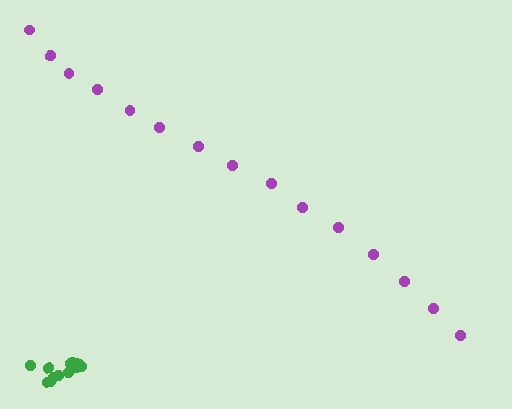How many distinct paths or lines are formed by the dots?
There are 2 distinct paths.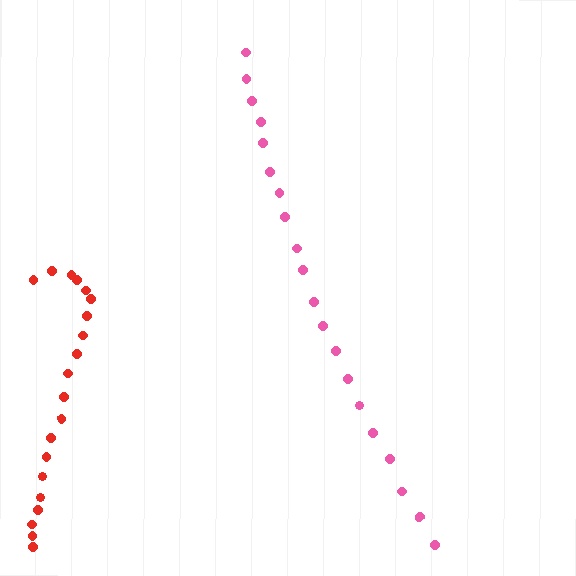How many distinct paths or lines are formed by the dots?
There are 2 distinct paths.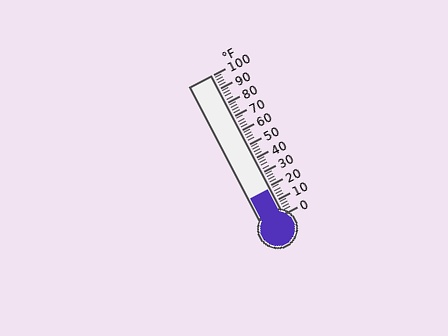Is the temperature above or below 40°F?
The temperature is below 40°F.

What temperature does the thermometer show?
The thermometer shows approximately 18°F.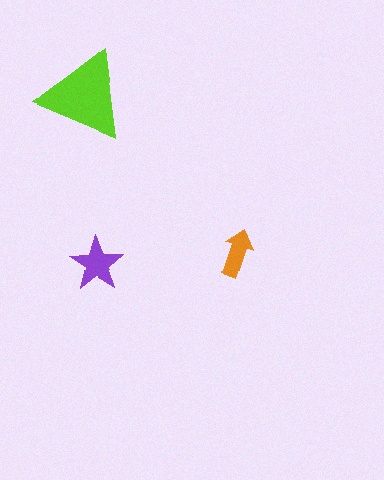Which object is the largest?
The lime triangle.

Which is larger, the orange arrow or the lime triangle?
The lime triangle.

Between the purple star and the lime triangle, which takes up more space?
The lime triangle.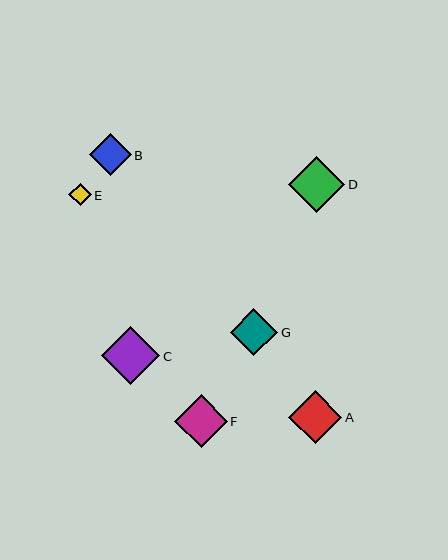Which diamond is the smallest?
Diamond E is the smallest with a size of approximately 22 pixels.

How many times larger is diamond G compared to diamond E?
Diamond G is approximately 2.1 times the size of diamond E.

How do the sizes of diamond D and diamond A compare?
Diamond D and diamond A are approximately the same size.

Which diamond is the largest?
Diamond C is the largest with a size of approximately 58 pixels.